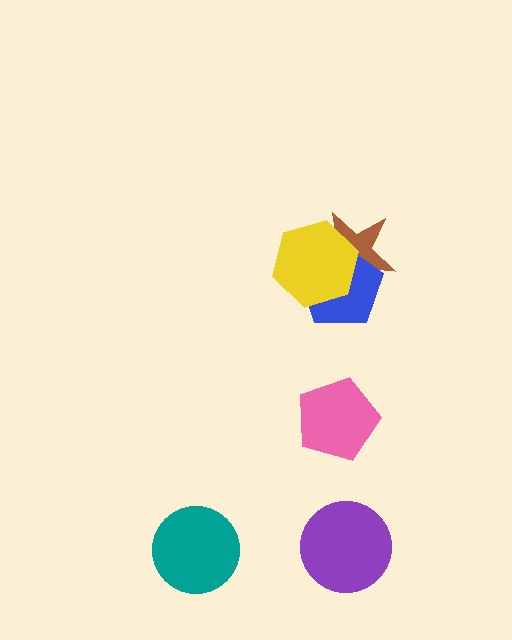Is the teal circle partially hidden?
No, no other shape covers it.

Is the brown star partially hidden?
Yes, it is partially covered by another shape.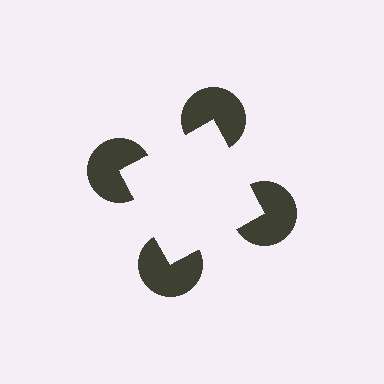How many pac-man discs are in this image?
There are 4 — one at each vertex of the illusory square.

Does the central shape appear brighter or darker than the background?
It typically appears slightly brighter than the background, even though no actual brightness change is drawn.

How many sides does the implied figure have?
4 sides.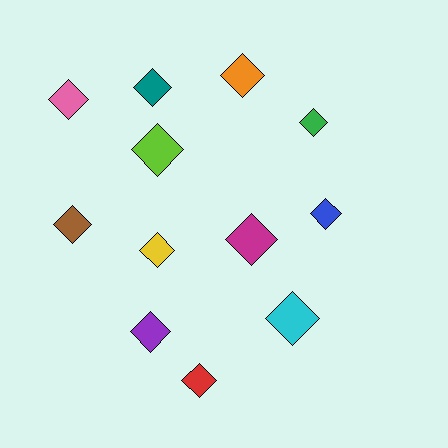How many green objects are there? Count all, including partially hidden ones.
There is 1 green object.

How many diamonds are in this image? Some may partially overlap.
There are 12 diamonds.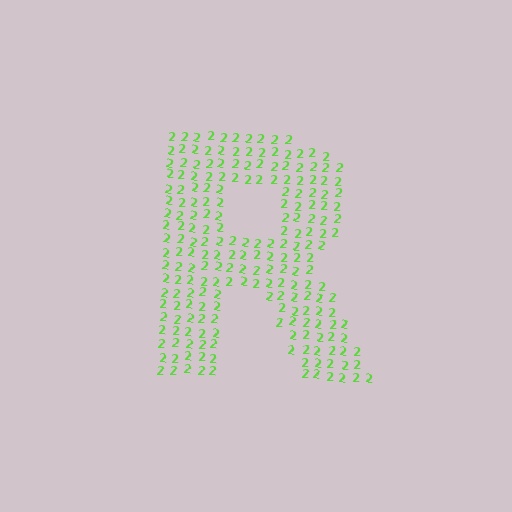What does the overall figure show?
The overall figure shows the letter R.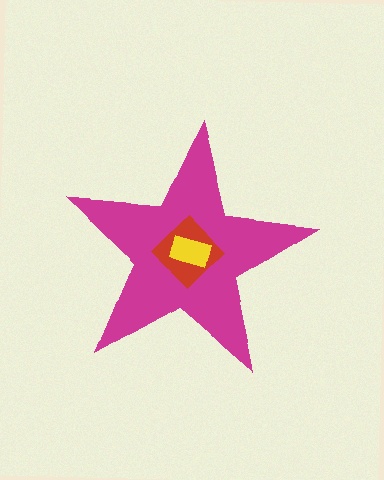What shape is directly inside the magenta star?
The red diamond.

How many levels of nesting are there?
3.